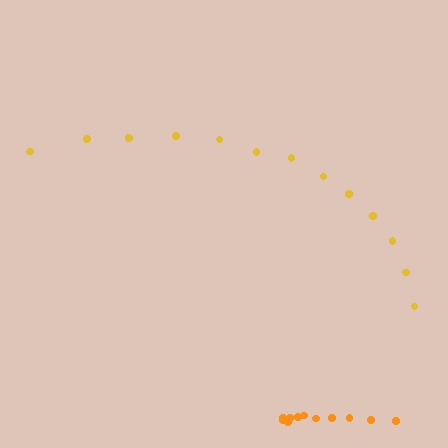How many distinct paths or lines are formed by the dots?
There are 2 distinct paths.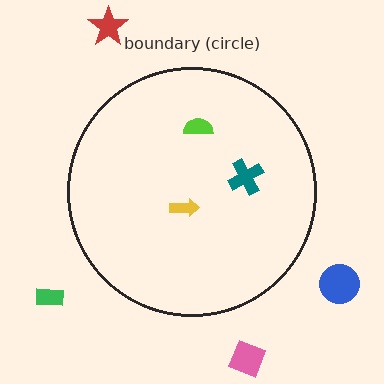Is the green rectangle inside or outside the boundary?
Outside.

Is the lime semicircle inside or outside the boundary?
Inside.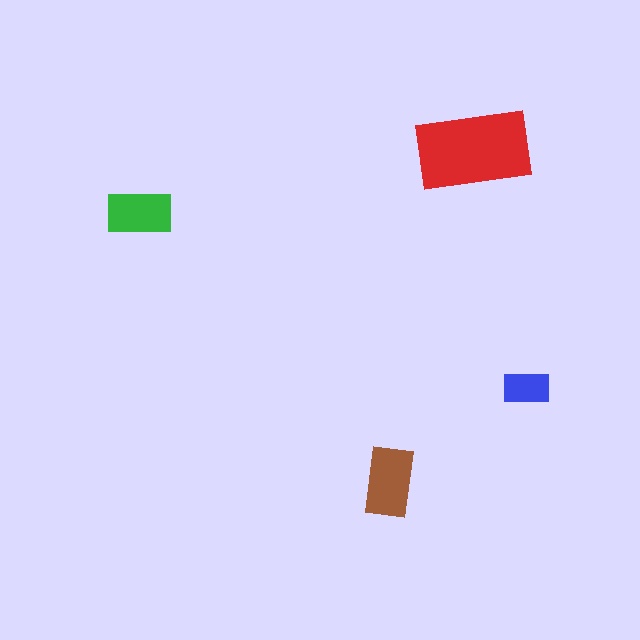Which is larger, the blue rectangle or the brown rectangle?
The brown one.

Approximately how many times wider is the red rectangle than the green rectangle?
About 2 times wider.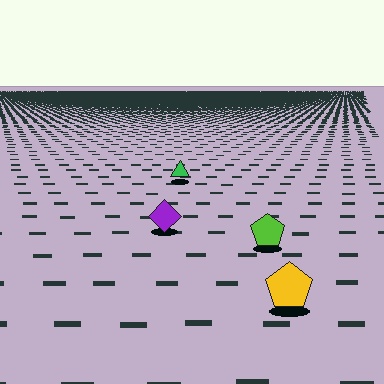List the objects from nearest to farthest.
From nearest to farthest: the yellow pentagon, the lime pentagon, the purple diamond, the green triangle.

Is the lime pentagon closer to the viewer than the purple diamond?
Yes. The lime pentagon is closer — you can tell from the texture gradient: the ground texture is coarser near it.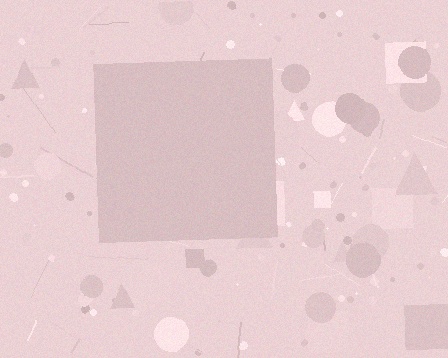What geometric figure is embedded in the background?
A square is embedded in the background.